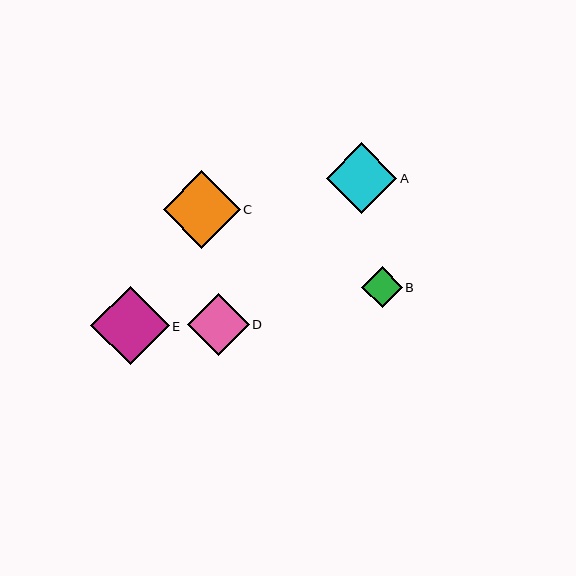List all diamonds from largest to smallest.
From largest to smallest: E, C, A, D, B.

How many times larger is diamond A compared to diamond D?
Diamond A is approximately 1.1 times the size of diamond D.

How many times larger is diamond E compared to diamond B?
Diamond E is approximately 1.9 times the size of diamond B.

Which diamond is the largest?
Diamond E is the largest with a size of approximately 79 pixels.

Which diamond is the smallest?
Diamond B is the smallest with a size of approximately 41 pixels.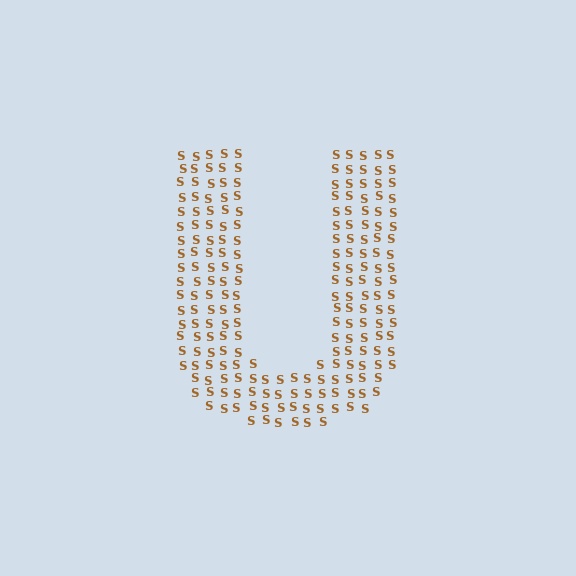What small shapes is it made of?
It is made of small letter S's.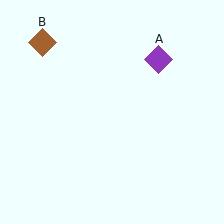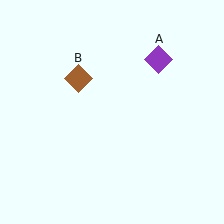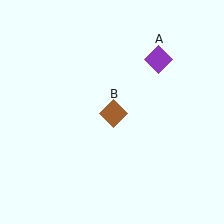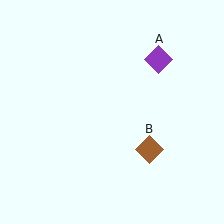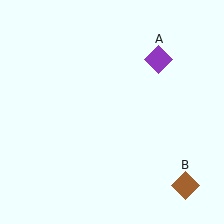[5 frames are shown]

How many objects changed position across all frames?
1 object changed position: brown diamond (object B).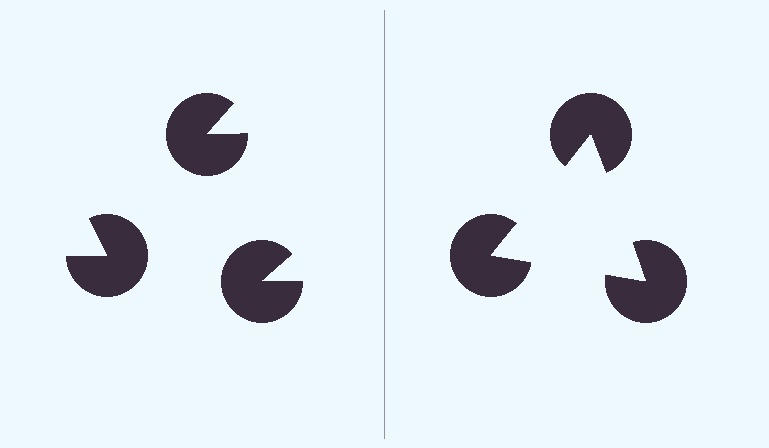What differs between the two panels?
The pac-man discs are positioned identically on both sides; only the wedge orientations differ. On the right they align to a triangle; on the left they are misaligned.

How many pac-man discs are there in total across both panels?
6 — 3 on each side.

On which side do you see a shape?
An illusory triangle appears on the right side. On the left side the wedge cuts are rotated, so no coherent shape forms.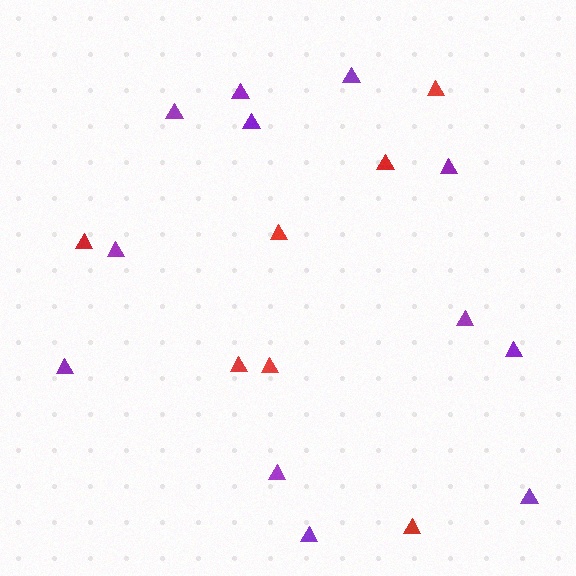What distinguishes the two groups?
There are 2 groups: one group of red triangles (7) and one group of purple triangles (12).